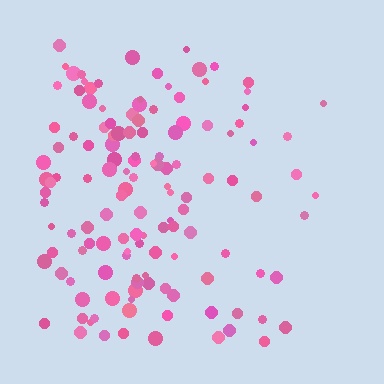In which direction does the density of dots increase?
From right to left, with the left side densest.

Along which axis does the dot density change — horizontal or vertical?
Horizontal.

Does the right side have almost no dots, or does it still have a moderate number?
Still a moderate number, just noticeably fewer than the left.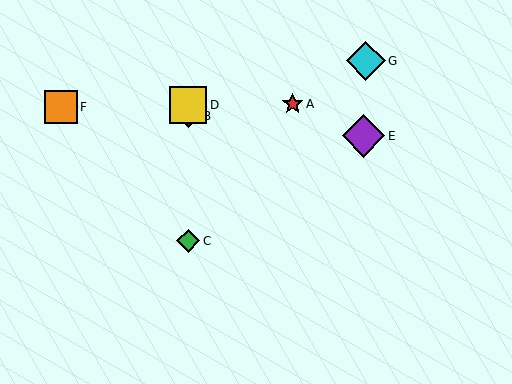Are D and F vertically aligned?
No, D is at x≈188 and F is at x≈61.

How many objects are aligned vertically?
3 objects (B, C, D) are aligned vertically.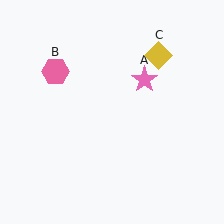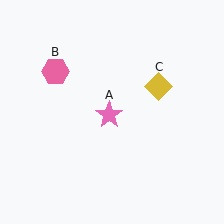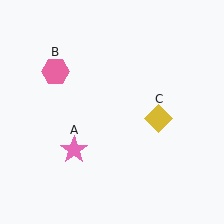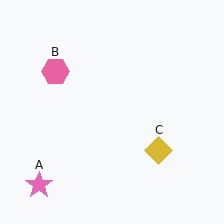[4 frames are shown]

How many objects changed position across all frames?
2 objects changed position: pink star (object A), yellow diamond (object C).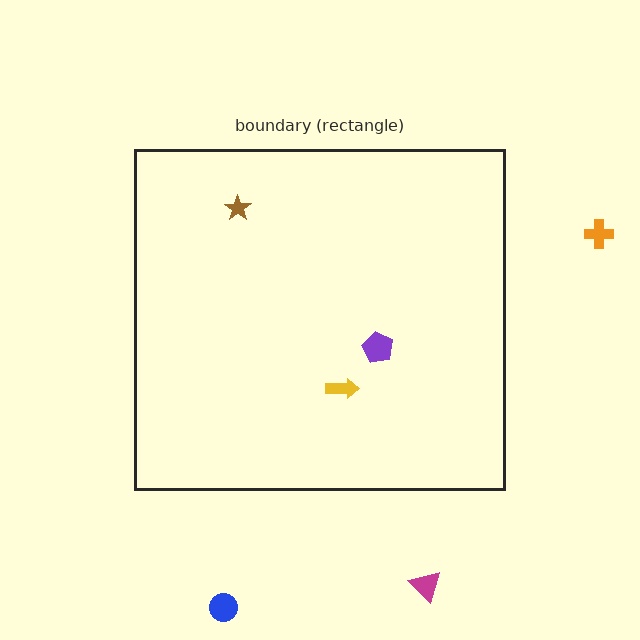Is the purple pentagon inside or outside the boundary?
Inside.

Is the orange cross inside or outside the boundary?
Outside.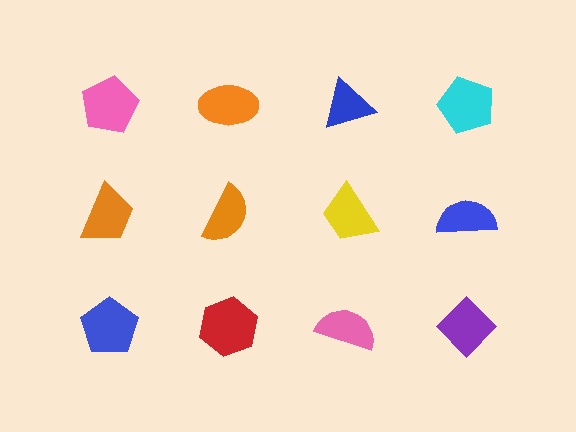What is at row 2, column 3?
A yellow trapezoid.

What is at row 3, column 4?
A purple diamond.